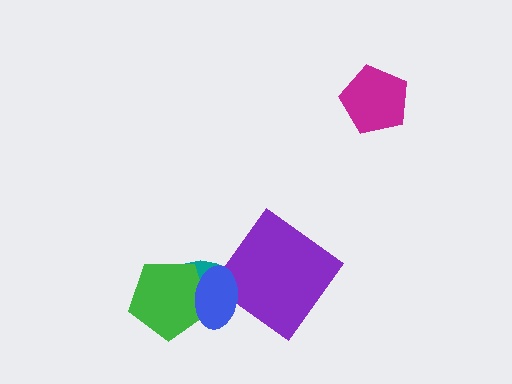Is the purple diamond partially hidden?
Yes, it is partially covered by another shape.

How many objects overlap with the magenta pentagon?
0 objects overlap with the magenta pentagon.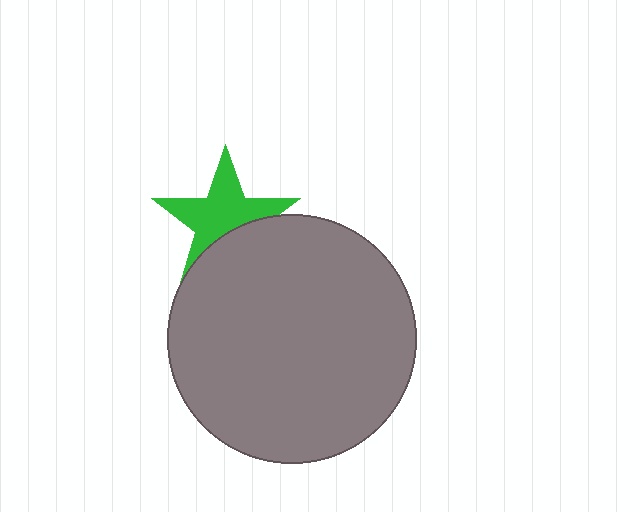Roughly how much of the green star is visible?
Most of it is visible (roughly 66%).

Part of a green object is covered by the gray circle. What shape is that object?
It is a star.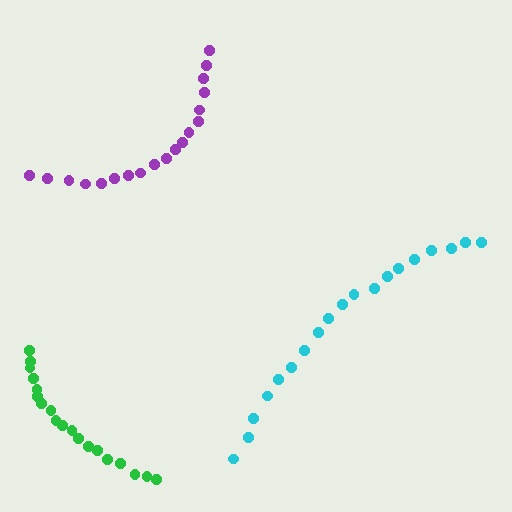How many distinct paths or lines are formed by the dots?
There are 3 distinct paths.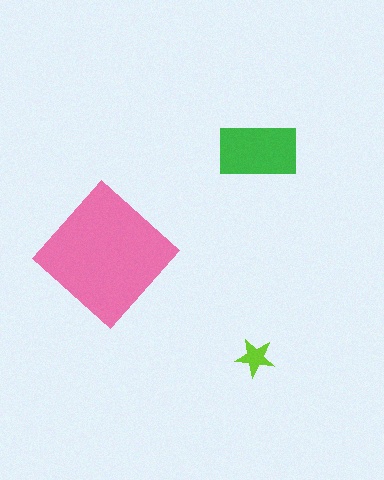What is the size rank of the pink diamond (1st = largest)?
1st.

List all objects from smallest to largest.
The lime star, the green rectangle, the pink diamond.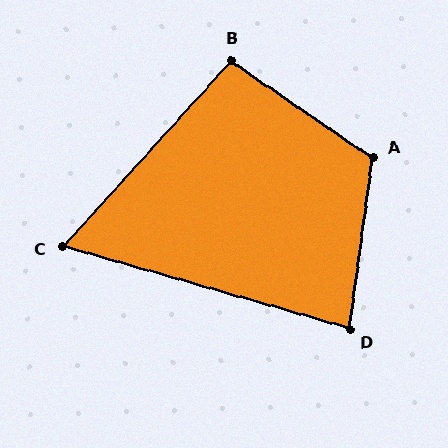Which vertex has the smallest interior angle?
C, at approximately 64 degrees.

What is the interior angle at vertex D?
Approximately 82 degrees (acute).